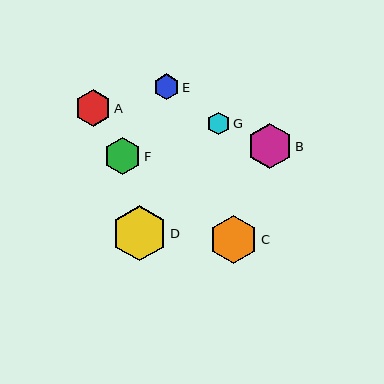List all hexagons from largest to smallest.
From largest to smallest: D, C, B, F, A, E, G.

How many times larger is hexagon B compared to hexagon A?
Hexagon B is approximately 1.2 times the size of hexagon A.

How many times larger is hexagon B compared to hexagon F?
Hexagon B is approximately 1.2 times the size of hexagon F.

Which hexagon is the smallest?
Hexagon G is the smallest with a size of approximately 23 pixels.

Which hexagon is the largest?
Hexagon D is the largest with a size of approximately 55 pixels.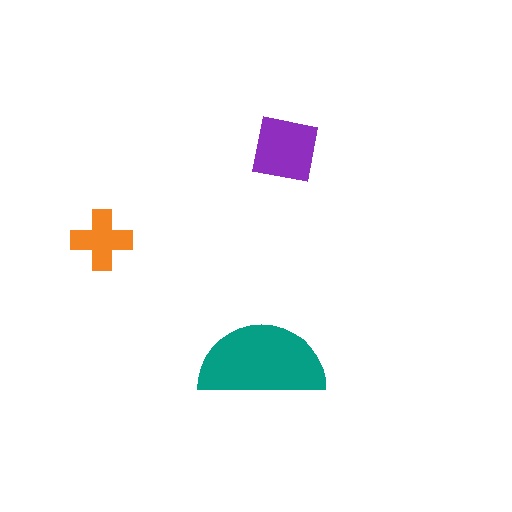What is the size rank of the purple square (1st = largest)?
2nd.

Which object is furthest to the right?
The purple square is rightmost.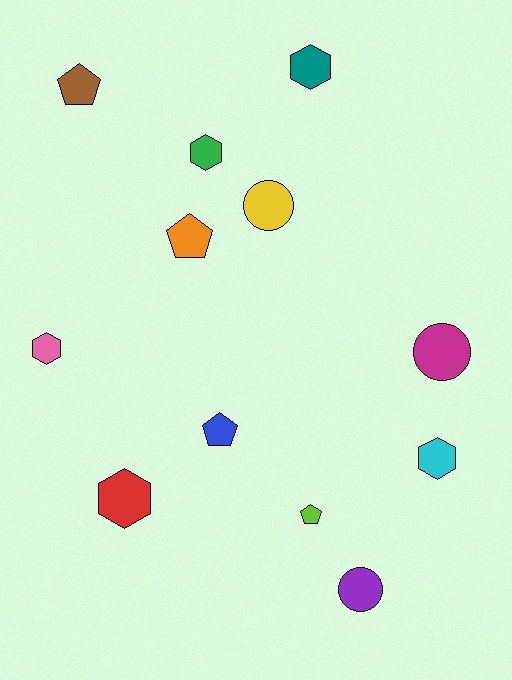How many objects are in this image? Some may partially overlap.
There are 12 objects.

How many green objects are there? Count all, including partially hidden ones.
There is 1 green object.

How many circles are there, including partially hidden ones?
There are 3 circles.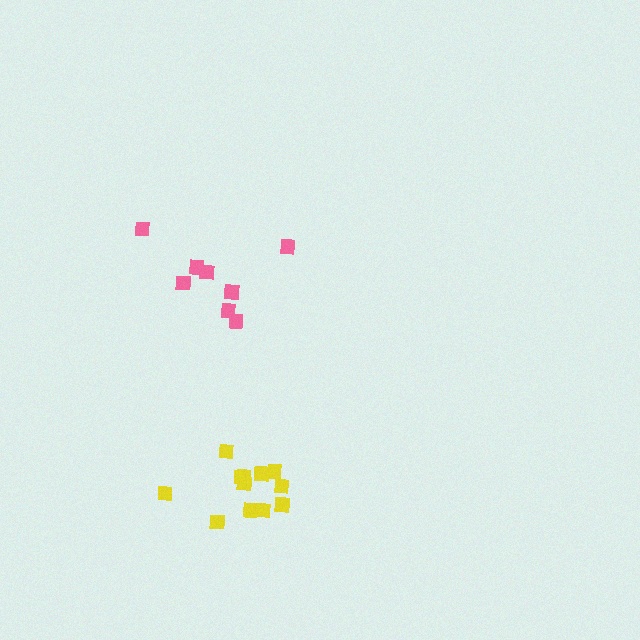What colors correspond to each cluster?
The clusters are colored: pink, yellow.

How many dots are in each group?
Group 1: 8 dots, Group 2: 12 dots (20 total).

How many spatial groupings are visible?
There are 2 spatial groupings.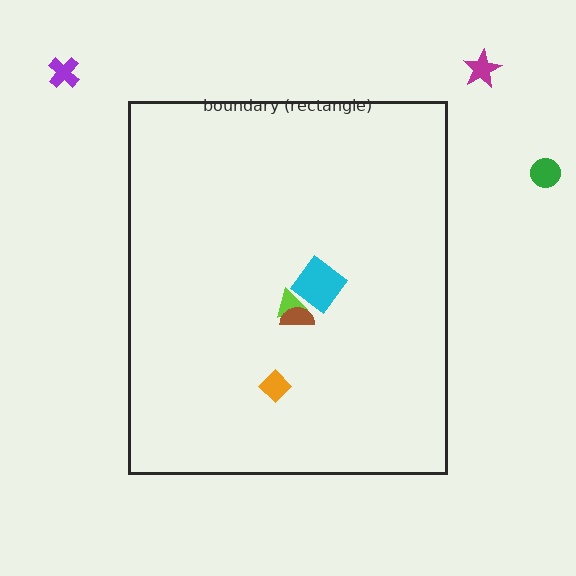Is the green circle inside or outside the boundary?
Outside.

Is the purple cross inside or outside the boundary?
Outside.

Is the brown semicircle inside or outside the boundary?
Inside.